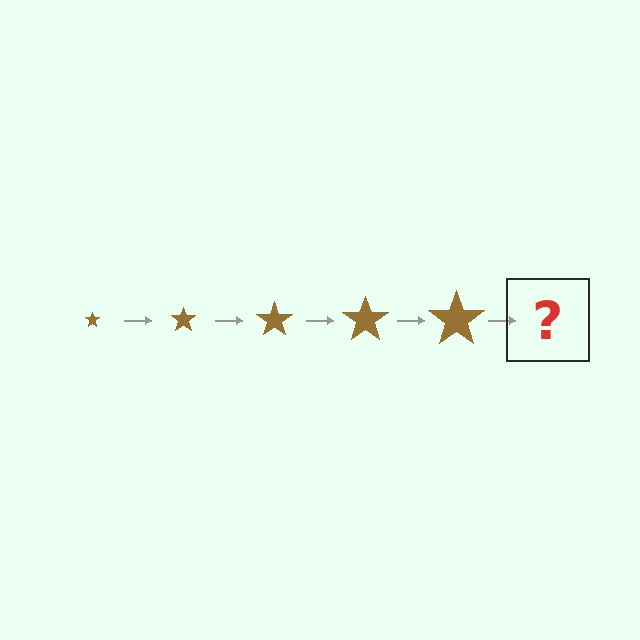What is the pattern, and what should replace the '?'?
The pattern is that the star gets progressively larger each step. The '?' should be a brown star, larger than the previous one.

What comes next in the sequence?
The next element should be a brown star, larger than the previous one.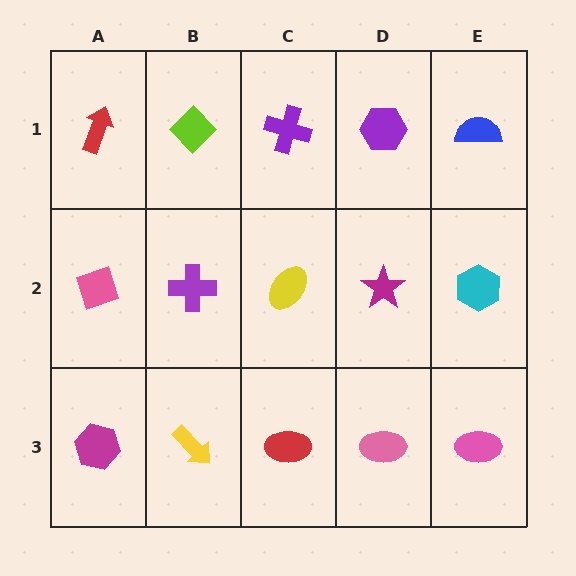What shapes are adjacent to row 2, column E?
A blue semicircle (row 1, column E), a pink ellipse (row 3, column E), a magenta star (row 2, column D).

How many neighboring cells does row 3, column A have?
2.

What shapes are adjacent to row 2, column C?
A purple cross (row 1, column C), a red ellipse (row 3, column C), a purple cross (row 2, column B), a magenta star (row 2, column D).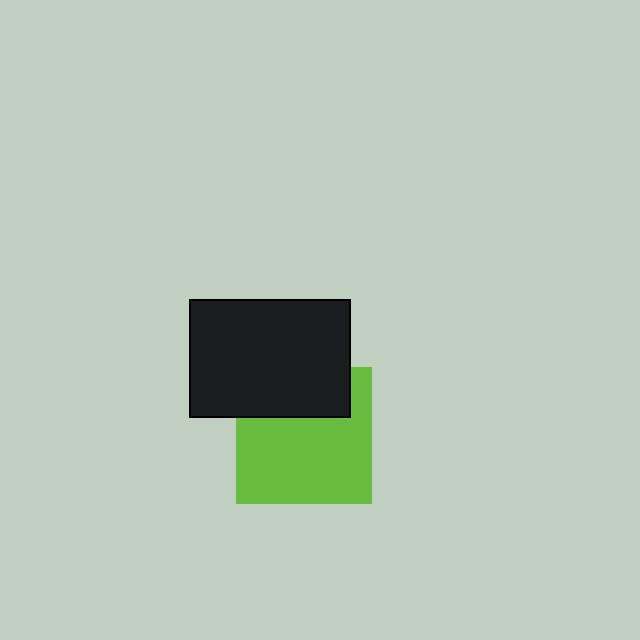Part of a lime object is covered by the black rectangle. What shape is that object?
It is a square.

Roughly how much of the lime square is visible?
Most of it is visible (roughly 69%).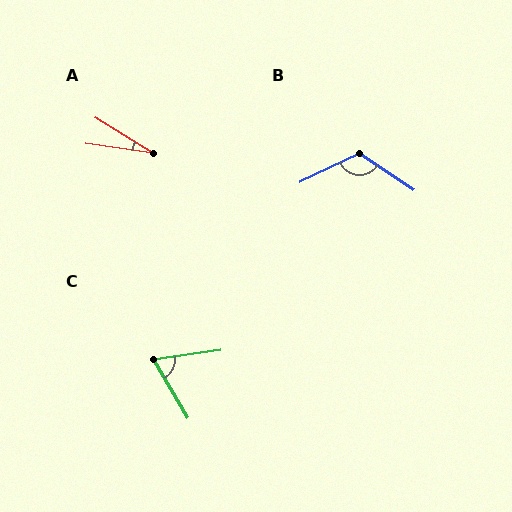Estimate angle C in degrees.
Approximately 67 degrees.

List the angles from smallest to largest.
A (24°), C (67°), B (121°).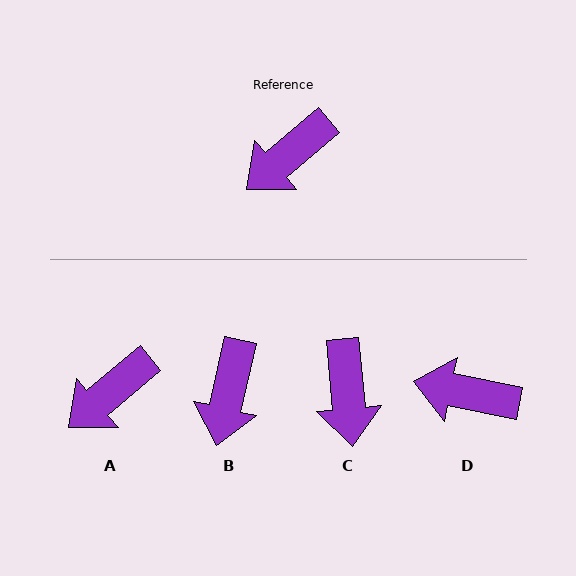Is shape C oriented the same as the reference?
No, it is off by about 55 degrees.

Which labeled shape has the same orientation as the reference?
A.